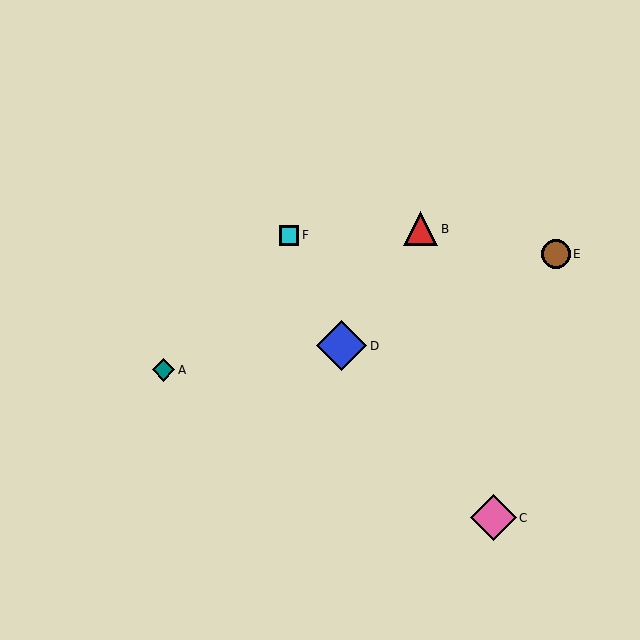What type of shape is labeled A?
Shape A is a teal diamond.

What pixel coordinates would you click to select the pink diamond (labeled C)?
Click at (494, 518) to select the pink diamond C.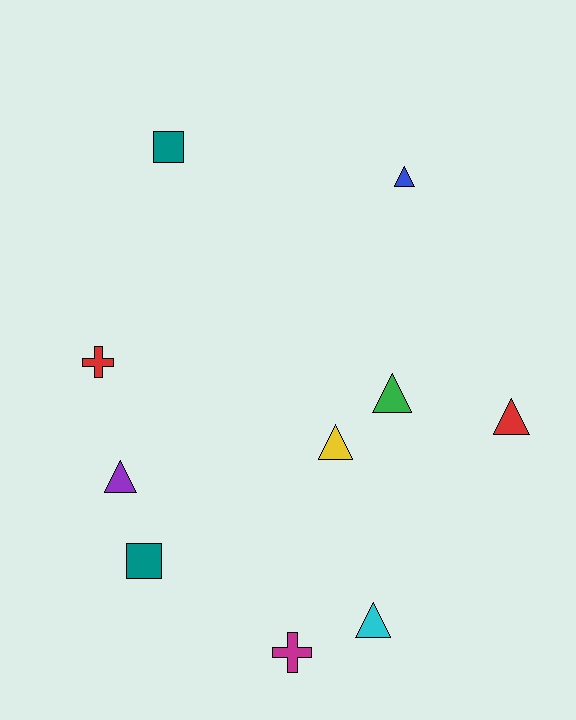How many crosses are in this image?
There are 2 crosses.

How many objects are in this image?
There are 10 objects.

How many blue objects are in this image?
There is 1 blue object.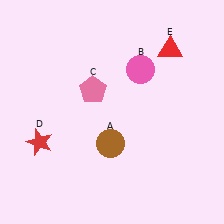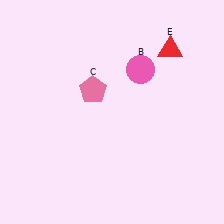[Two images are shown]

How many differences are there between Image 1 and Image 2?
There are 2 differences between the two images.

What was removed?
The brown circle (A), the red star (D) were removed in Image 2.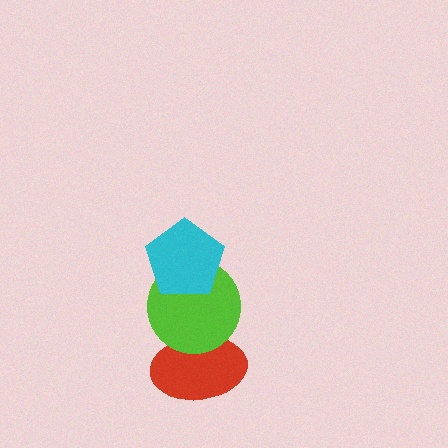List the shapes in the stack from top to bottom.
From top to bottom: the cyan pentagon, the lime circle, the red ellipse.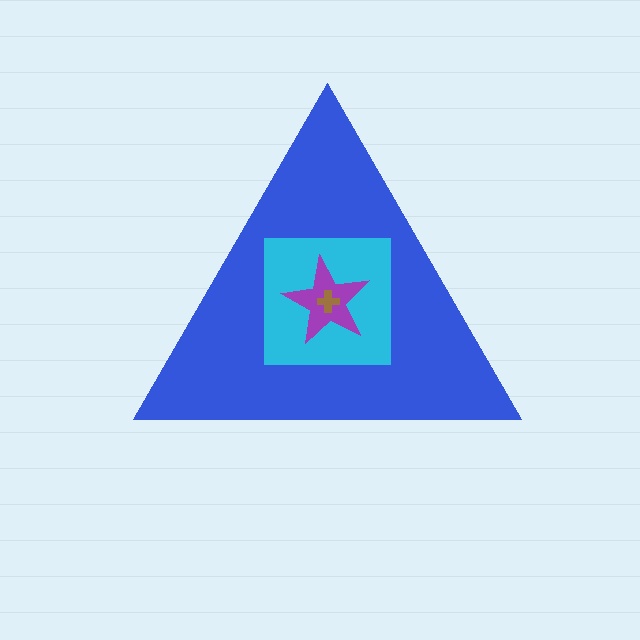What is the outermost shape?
The blue triangle.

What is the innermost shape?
The brown cross.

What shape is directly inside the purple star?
The brown cross.